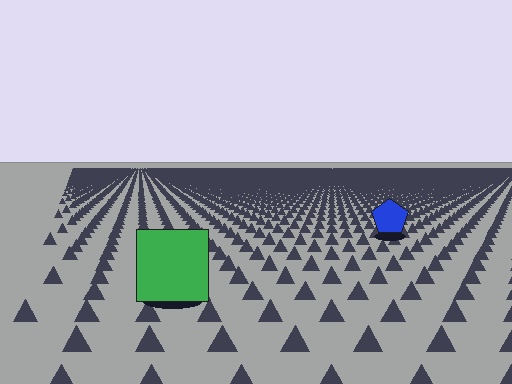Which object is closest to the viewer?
The green square is closest. The texture marks near it are larger and more spread out.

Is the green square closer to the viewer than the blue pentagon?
Yes. The green square is closer — you can tell from the texture gradient: the ground texture is coarser near it.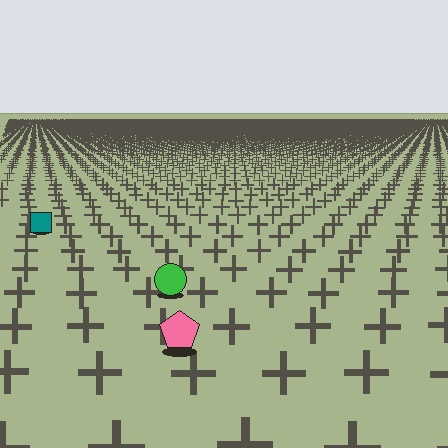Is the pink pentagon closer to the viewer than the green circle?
Yes. The pink pentagon is closer — you can tell from the texture gradient: the ground texture is coarser near it.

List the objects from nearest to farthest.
From nearest to farthest: the pink pentagon, the green circle, the teal square.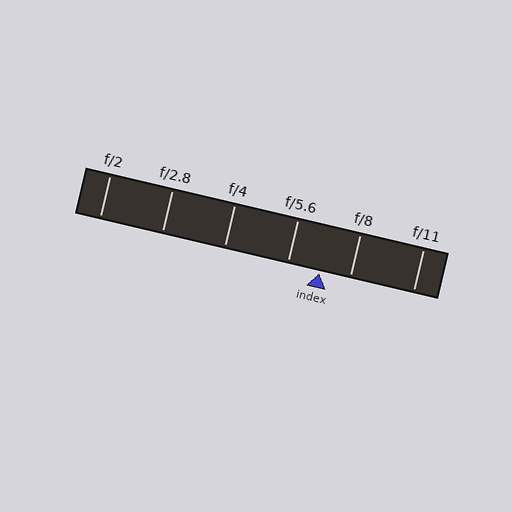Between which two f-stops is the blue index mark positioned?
The index mark is between f/5.6 and f/8.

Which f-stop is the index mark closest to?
The index mark is closest to f/8.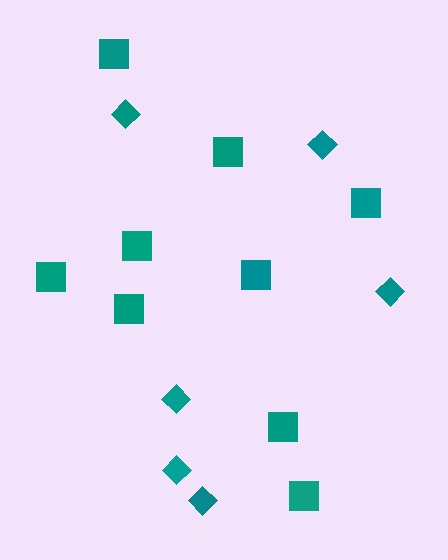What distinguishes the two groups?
There are 2 groups: one group of diamonds (6) and one group of squares (9).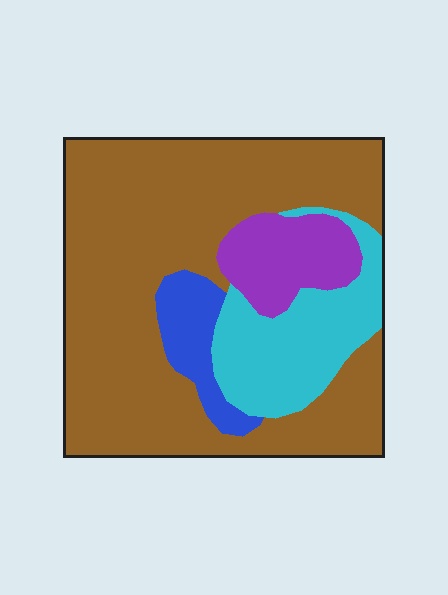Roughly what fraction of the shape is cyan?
Cyan takes up about one sixth (1/6) of the shape.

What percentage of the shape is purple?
Purple takes up about one tenth (1/10) of the shape.